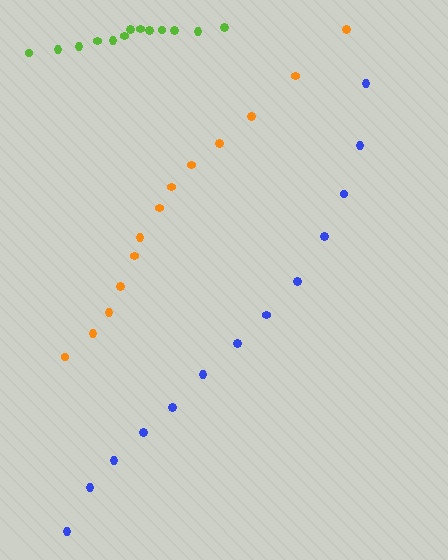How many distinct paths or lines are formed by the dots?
There are 3 distinct paths.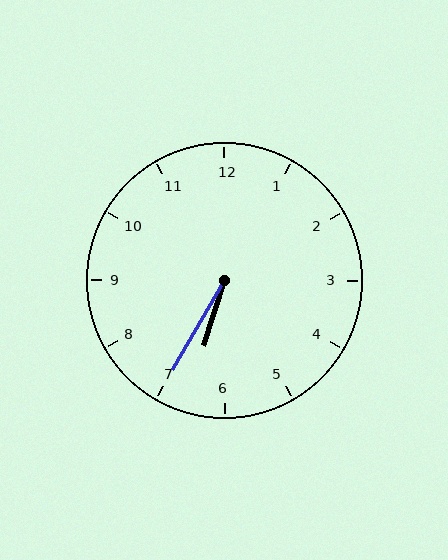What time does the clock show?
6:35.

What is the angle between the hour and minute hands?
Approximately 12 degrees.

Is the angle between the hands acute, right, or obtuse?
It is acute.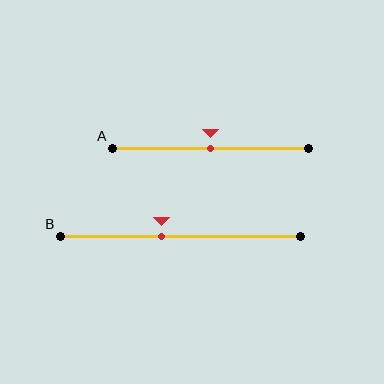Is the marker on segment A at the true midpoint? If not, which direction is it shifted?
Yes, the marker on segment A is at the true midpoint.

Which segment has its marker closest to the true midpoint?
Segment A has its marker closest to the true midpoint.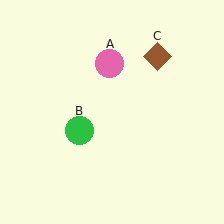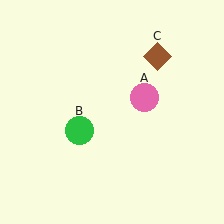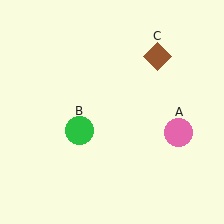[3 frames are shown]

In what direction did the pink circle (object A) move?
The pink circle (object A) moved down and to the right.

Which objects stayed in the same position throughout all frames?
Green circle (object B) and brown diamond (object C) remained stationary.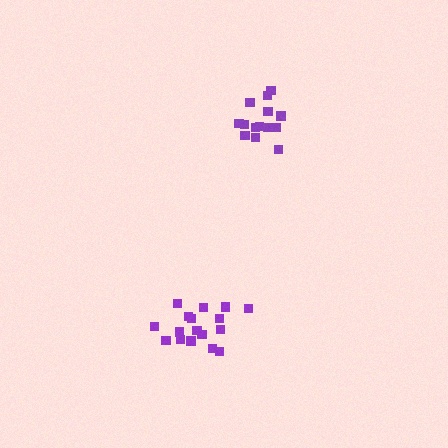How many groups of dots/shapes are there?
There are 2 groups.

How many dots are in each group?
Group 1: 17 dots, Group 2: 14 dots (31 total).